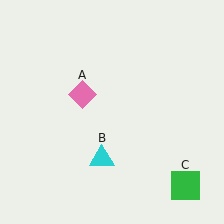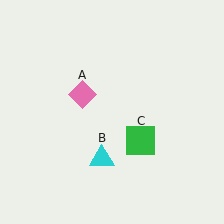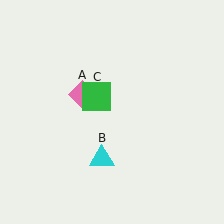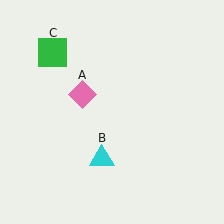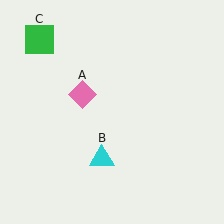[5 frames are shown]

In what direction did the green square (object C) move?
The green square (object C) moved up and to the left.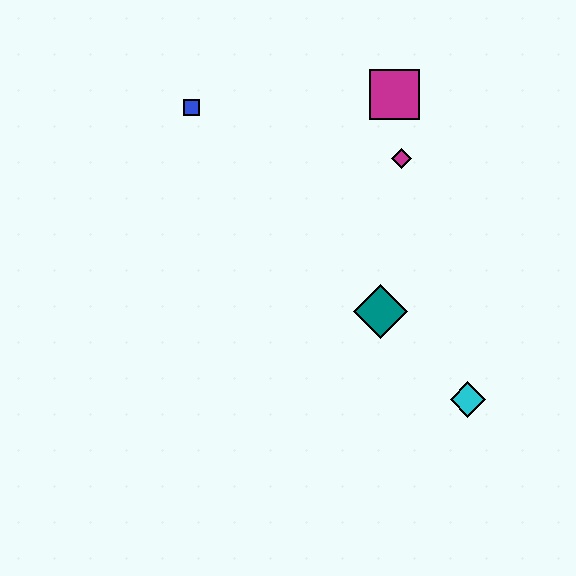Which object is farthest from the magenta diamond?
The cyan diamond is farthest from the magenta diamond.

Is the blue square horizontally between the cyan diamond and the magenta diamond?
No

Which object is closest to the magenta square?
The magenta diamond is closest to the magenta square.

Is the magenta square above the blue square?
Yes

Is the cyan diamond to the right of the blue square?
Yes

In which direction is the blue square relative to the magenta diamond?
The blue square is to the left of the magenta diamond.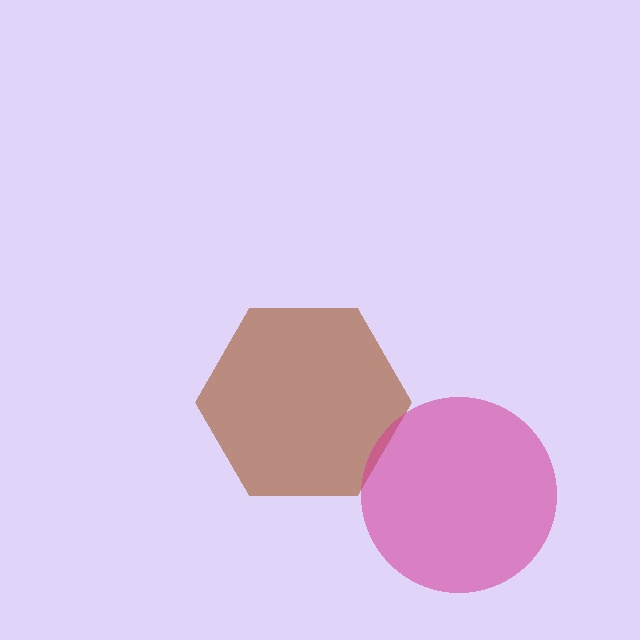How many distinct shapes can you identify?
There are 2 distinct shapes: a brown hexagon, a magenta circle.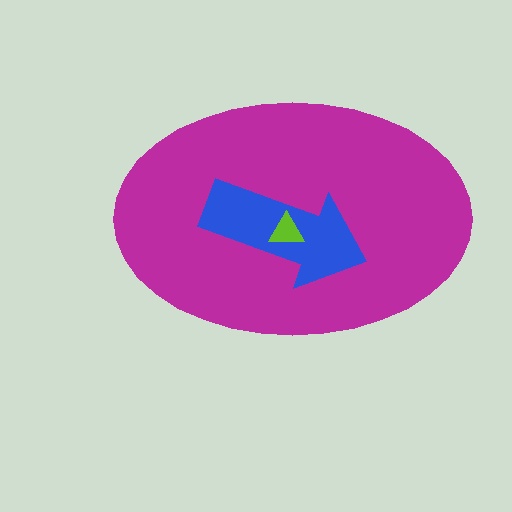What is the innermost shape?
The lime triangle.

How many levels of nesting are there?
3.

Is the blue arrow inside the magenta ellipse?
Yes.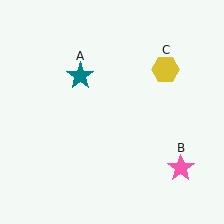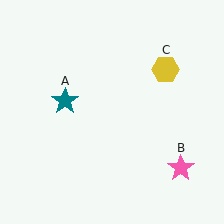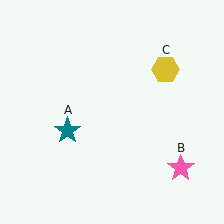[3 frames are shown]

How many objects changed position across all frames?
1 object changed position: teal star (object A).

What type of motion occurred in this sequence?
The teal star (object A) rotated counterclockwise around the center of the scene.